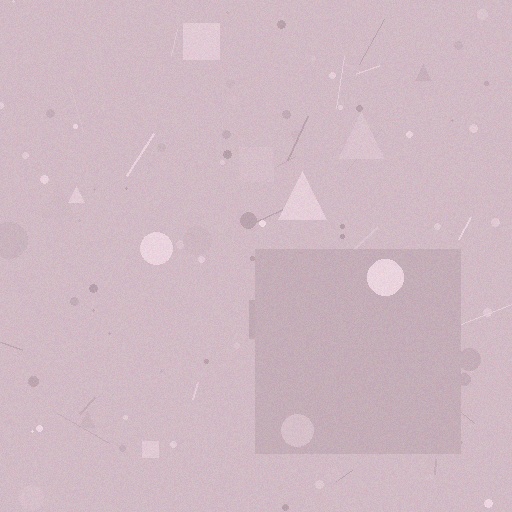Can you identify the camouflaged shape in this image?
The camouflaged shape is a square.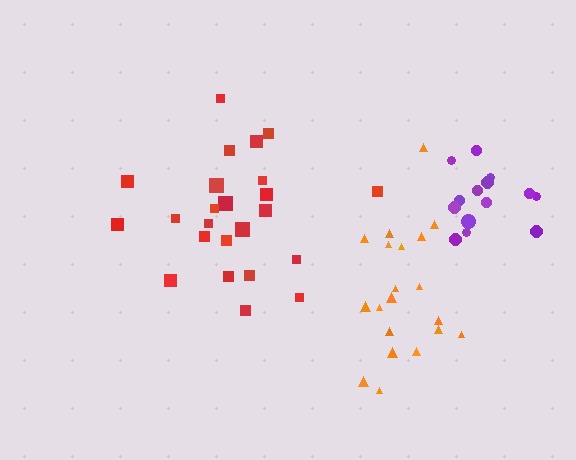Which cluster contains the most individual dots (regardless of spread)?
Red (24).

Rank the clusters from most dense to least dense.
purple, red, orange.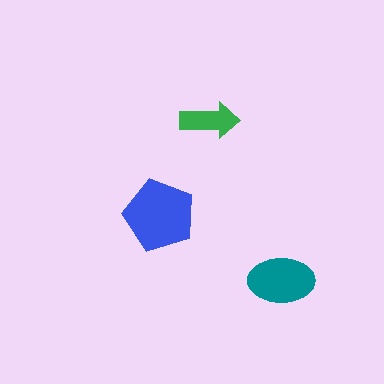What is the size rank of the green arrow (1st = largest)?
3rd.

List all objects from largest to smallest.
The blue pentagon, the teal ellipse, the green arrow.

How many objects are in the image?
There are 3 objects in the image.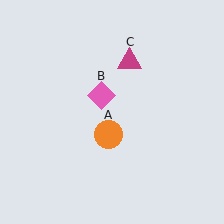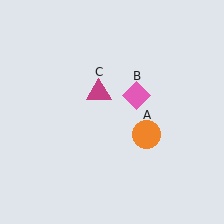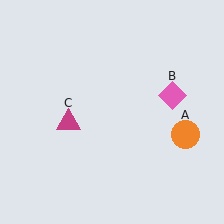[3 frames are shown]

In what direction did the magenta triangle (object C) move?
The magenta triangle (object C) moved down and to the left.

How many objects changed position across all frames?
3 objects changed position: orange circle (object A), pink diamond (object B), magenta triangle (object C).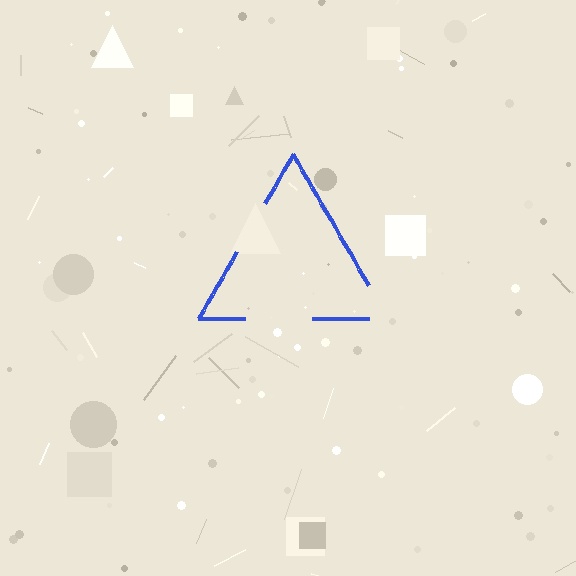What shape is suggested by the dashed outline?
The dashed outline suggests a triangle.